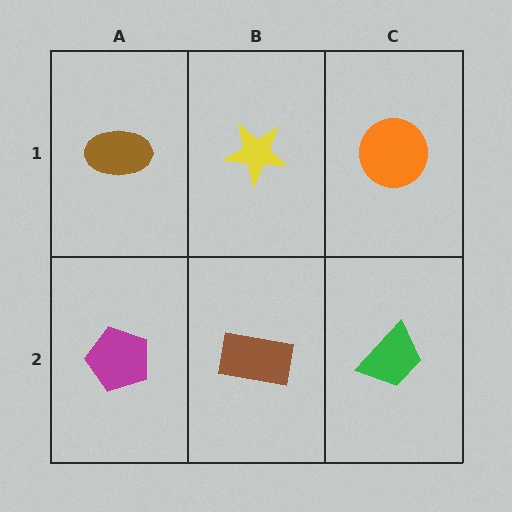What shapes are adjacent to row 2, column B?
A yellow star (row 1, column B), a magenta pentagon (row 2, column A), a green trapezoid (row 2, column C).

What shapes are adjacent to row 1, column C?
A green trapezoid (row 2, column C), a yellow star (row 1, column B).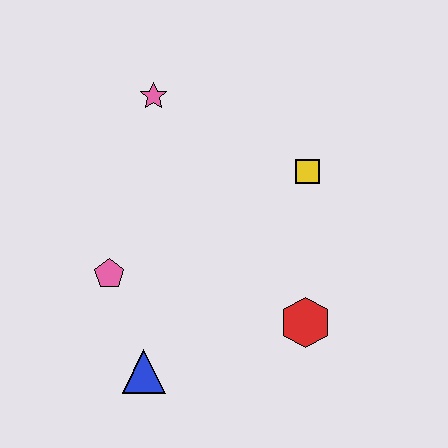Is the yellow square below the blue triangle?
No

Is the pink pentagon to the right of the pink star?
No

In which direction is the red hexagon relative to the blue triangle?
The red hexagon is to the right of the blue triangle.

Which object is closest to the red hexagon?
The yellow square is closest to the red hexagon.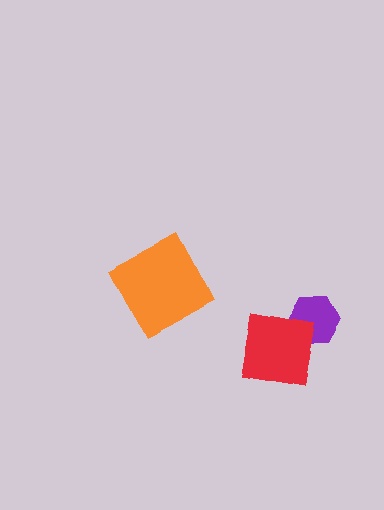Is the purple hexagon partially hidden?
Yes, it is partially covered by another shape.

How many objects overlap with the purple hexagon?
1 object overlaps with the purple hexagon.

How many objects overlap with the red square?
1 object overlaps with the red square.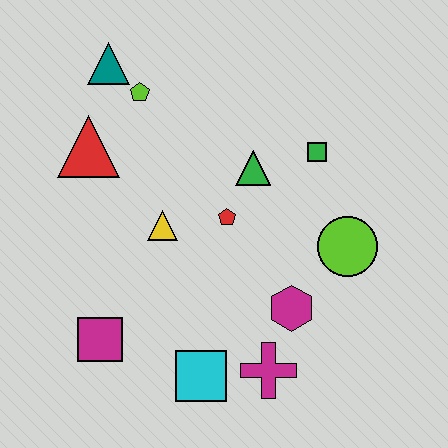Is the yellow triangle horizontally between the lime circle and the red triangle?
Yes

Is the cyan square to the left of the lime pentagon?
No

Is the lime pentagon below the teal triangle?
Yes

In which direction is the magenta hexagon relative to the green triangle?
The magenta hexagon is below the green triangle.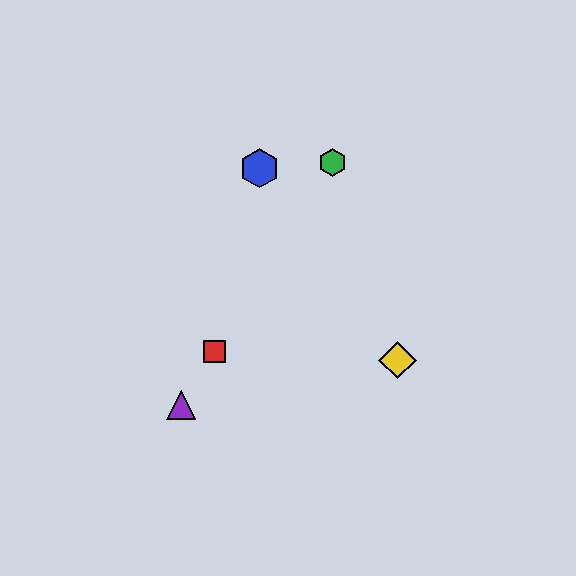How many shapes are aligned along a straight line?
3 shapes (the red square, the green hexagon, the purple triangle) are aligned along a straight line.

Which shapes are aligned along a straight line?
The red square, the green hexagon, the purple triangle are aligned along a straight line.